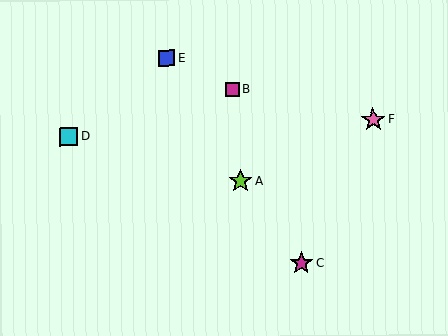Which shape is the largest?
The pink star (labeled F) is the largest.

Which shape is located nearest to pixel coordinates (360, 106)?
The pink star (labeled F) at (373, 119) is nearest to that location.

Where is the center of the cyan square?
The center of the cyan square is at (69, 137).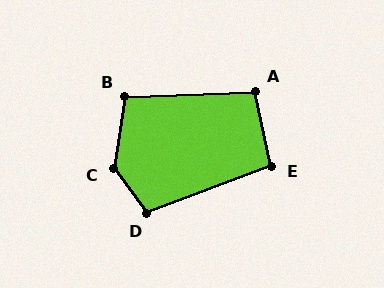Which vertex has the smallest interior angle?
E, at approximately 99 degrees.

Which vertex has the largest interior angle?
C, at approximately 134 degrees.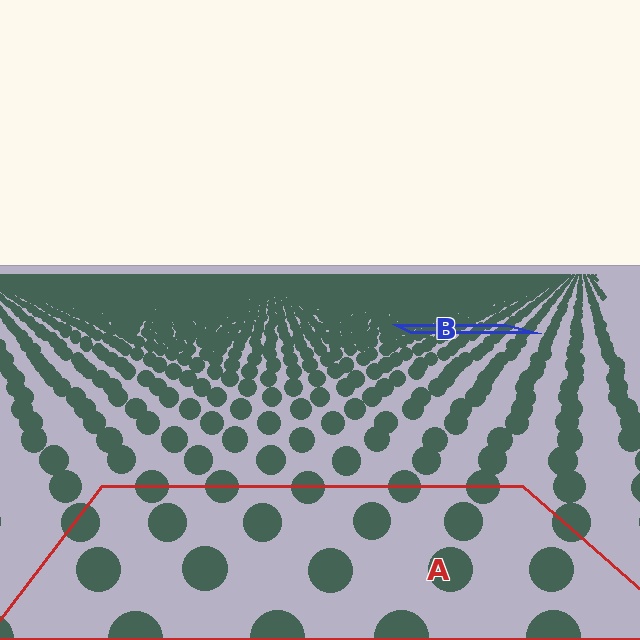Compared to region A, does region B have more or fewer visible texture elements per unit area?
Region B has more texture elements per unit area — they are packed more densely because it is farther away.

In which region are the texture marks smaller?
The texture marks are smaller in region B, because it is farther away.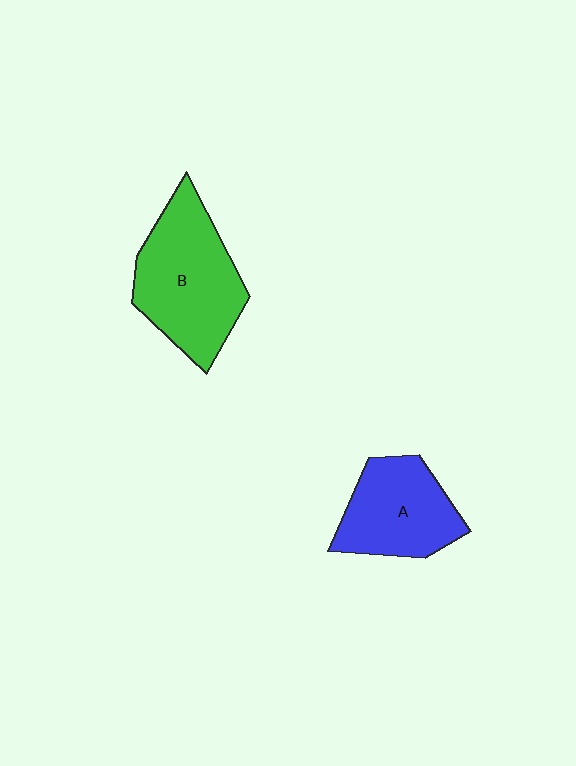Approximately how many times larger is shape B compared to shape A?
Approximately 1.3 times.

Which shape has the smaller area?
Shape A (blue).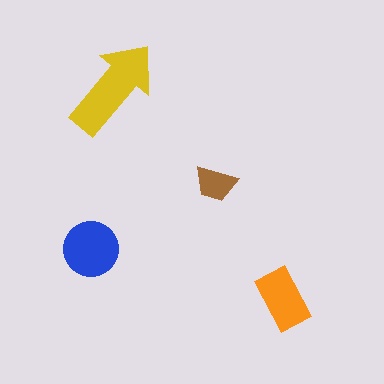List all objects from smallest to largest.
The brown trapezoid, the orange rectangle, the blue circle, the yellow arrow.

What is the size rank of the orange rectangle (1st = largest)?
3rd.